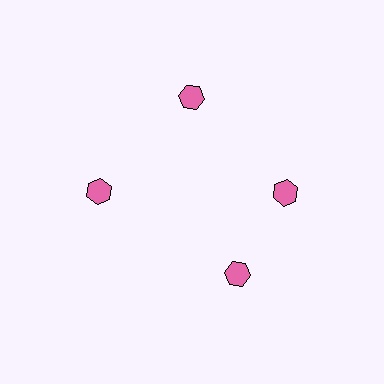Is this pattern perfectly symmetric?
No. The 4 pink hexagons are arranged in a ring, but one element near the 6 o'clock position is rotated out of alignment along the ring, breaking the 4-fold rotational symmetry.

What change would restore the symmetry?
The symmetry would be restored by rotating it back into even spacing with its neighbors so that all 4 hexagons sit at equal angles and equal distance from the center.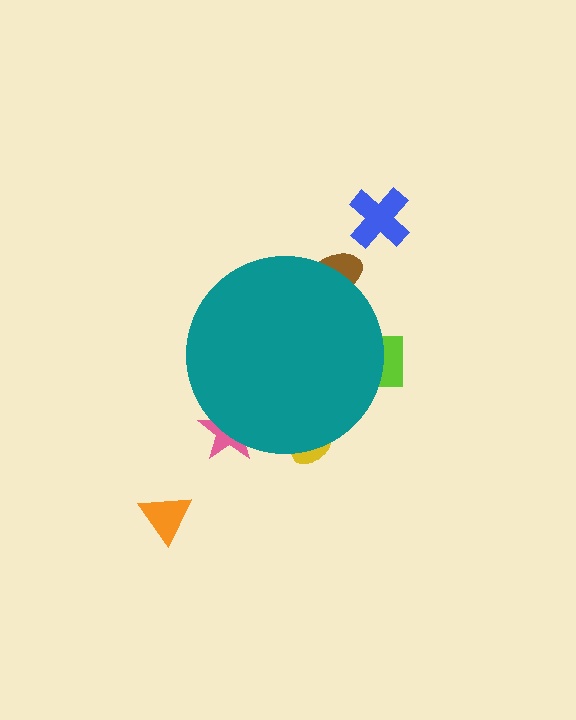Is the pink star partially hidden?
Yes, the pink star is partially hidden behind the teal circle.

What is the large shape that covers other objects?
A teal circle.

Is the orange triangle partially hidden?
No, the orange triangle is fully visible.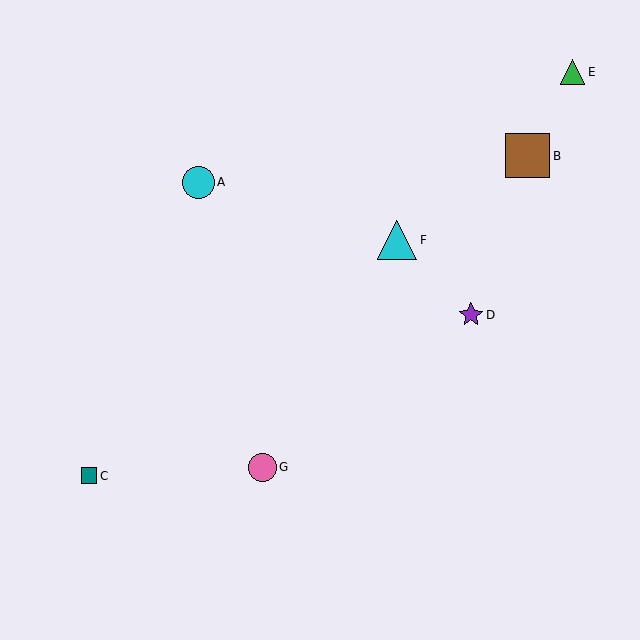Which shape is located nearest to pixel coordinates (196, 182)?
The cyan circle (labeled A) at (198, 182) is nearest to that location.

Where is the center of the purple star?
The center of the purple star is at (471, 315).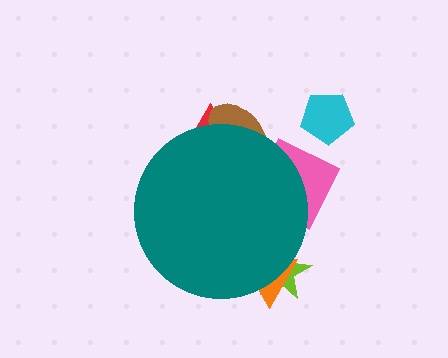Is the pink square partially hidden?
Yes, the pink square is partially hidden behind the teal circle.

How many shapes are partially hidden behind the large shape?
5 shapes are partially hidden.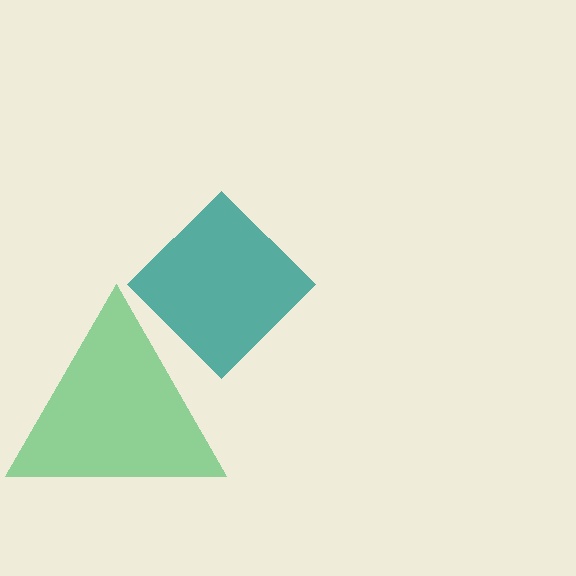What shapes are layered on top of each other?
The layered shapes are: a teal diamond, a green triangle.